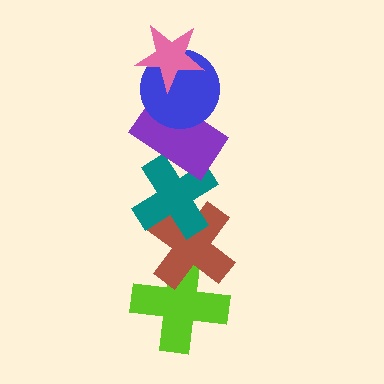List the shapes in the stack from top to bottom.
From top to bottom: the pink star, the blue circle, the purple rectangle, the teal cross, the brown cross, the lime cross.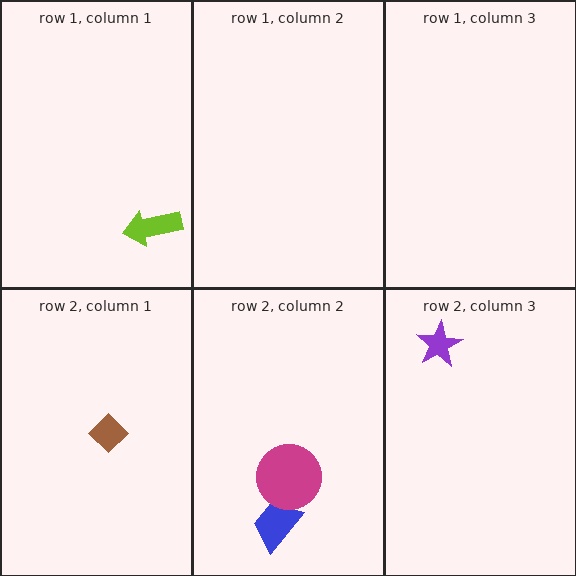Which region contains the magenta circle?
The row 2, column 2 region.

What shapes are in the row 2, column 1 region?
The brown diamond.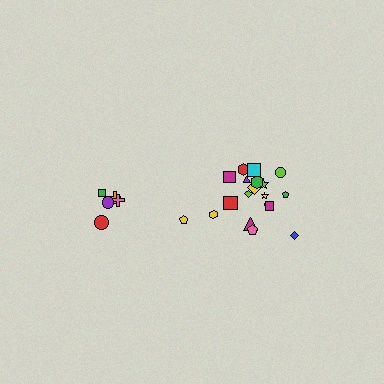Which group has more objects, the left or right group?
The right group.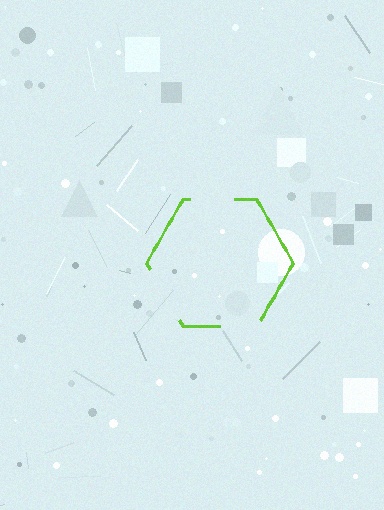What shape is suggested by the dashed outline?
The dashed outline suggests a hexagon.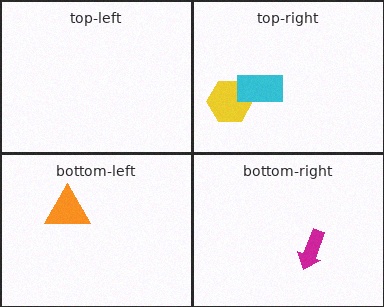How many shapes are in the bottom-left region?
1.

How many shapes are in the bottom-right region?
1.